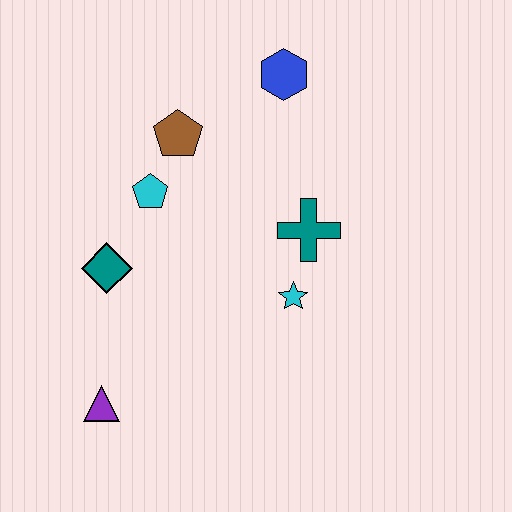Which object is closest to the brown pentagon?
The cyan pentagon is closest to the brown pentagon.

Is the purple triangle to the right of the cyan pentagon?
No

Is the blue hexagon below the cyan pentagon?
No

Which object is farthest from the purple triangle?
The blue hexagon is farthest from the purple triangle.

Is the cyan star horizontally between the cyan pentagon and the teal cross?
Yes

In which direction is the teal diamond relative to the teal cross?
The teal diamond is to the left of the teal cross.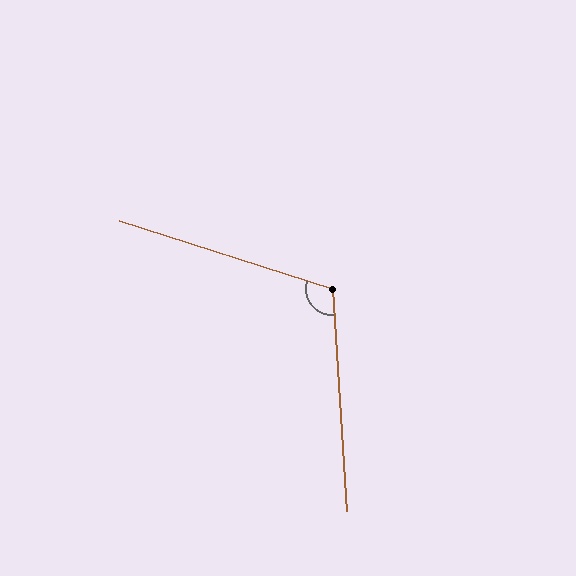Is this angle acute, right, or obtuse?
It is obtuse.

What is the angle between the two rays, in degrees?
Approximately 111 degrees.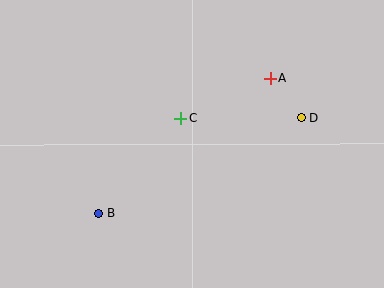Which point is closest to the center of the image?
Point C at (181, 118) is closest to the center.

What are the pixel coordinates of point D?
Point D is at (301, 117).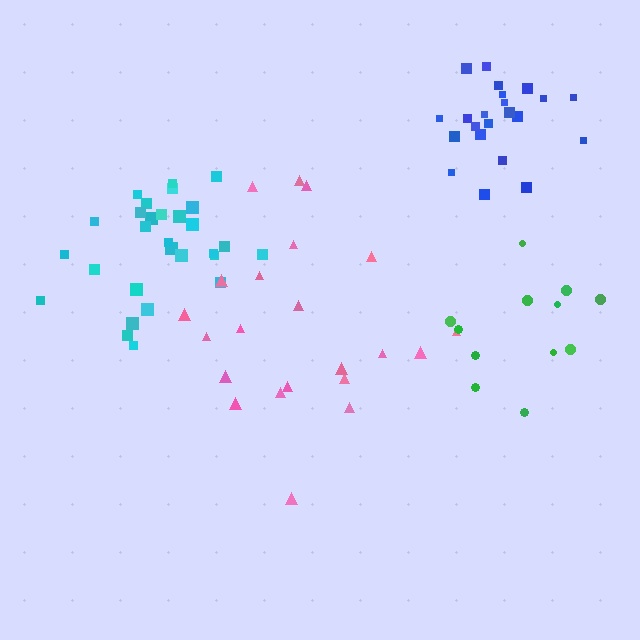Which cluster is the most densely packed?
Blue.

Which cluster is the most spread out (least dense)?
Pink.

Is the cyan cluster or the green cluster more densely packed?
Cyan.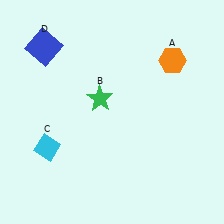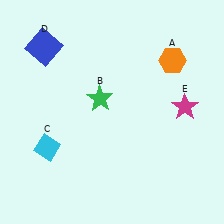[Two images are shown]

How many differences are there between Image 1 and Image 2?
There is 1 difference between the two images.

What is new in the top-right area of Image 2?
A magenta star (E) was added in the top-right area of Image 2.